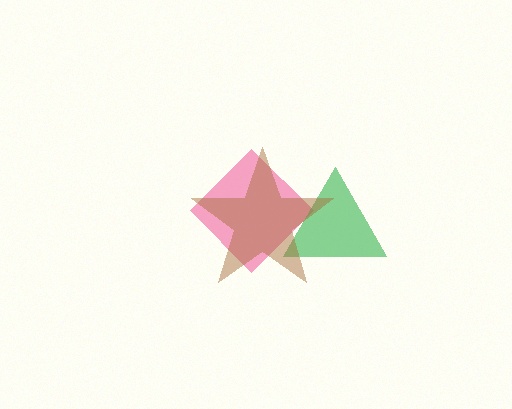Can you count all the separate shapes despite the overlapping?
Yes, there are 3 separate shapes.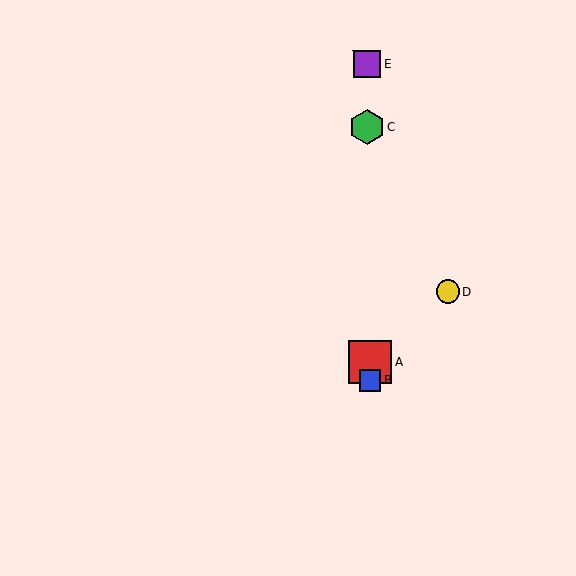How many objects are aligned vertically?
4 objects (A, B, C, E) are aligned vertically.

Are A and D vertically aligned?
No, A is at x≈370 and D is at x≈448.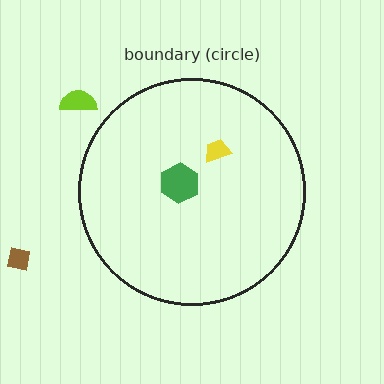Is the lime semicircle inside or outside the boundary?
Outside.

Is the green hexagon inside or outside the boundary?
Inside.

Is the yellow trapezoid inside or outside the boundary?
Inside.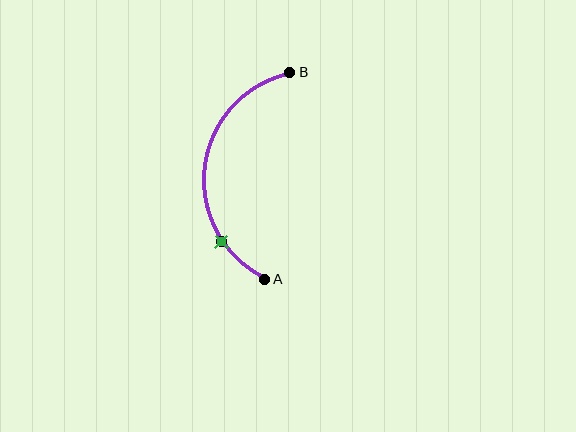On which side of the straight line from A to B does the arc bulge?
The arc bulges to the left of the straight line connecting A and B.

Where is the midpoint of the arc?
The arc midpoint is the point on the curve farthest from the straight line joining A and B. It sits to the left of that line.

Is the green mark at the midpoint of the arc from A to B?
No. The green mark lies on the arc but is closer to endpoint A. The arc midpoint would be at the point on the curve equidistant along the arc from both A and B.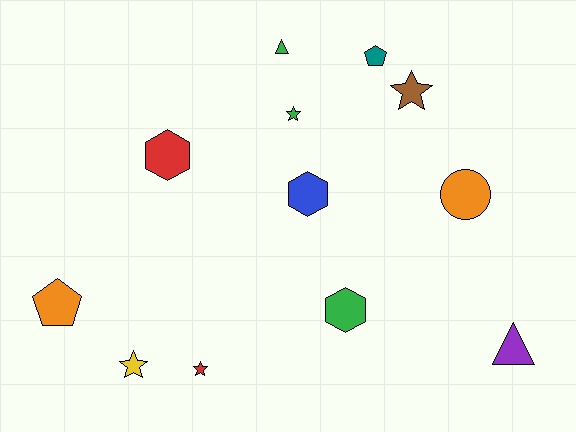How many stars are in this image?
There are 4 stars.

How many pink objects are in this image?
There are no pink objects.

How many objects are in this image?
There are 12 objects.